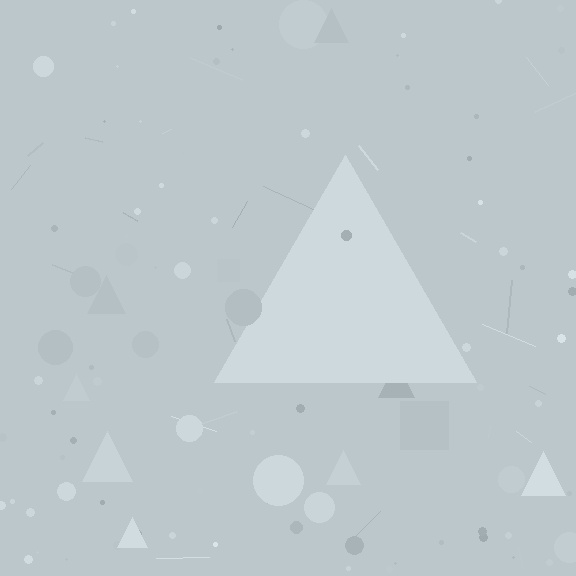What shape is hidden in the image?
A triangle is hidden in the image.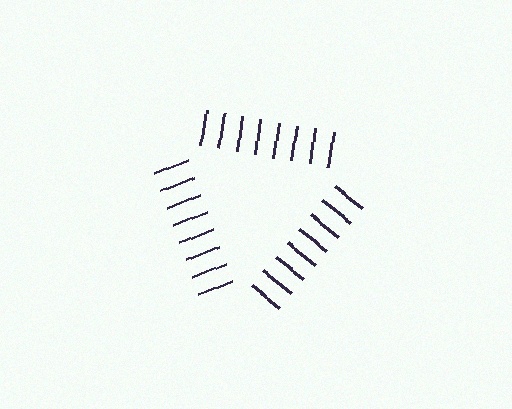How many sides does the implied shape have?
3 sides — the line-ends trace a triangle.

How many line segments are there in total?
24 — 8 along each of the 3 edges.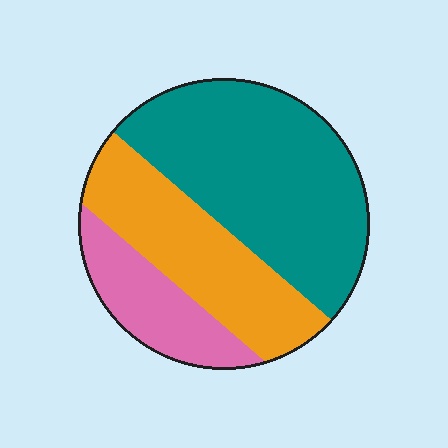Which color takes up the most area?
Teal, at roughly 50%.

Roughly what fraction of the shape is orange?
Orange covers 31% of the shape.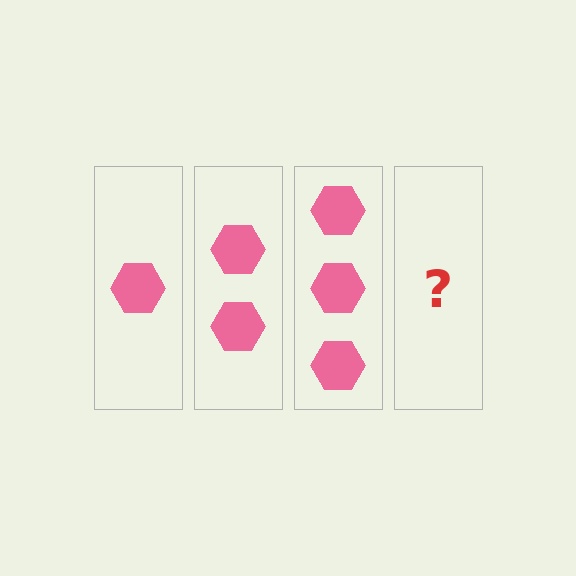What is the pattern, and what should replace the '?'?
The pattern is that each step adds one more hexagon. The '?' should be 4 hexagons.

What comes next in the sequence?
The next element should be 4 hexagons.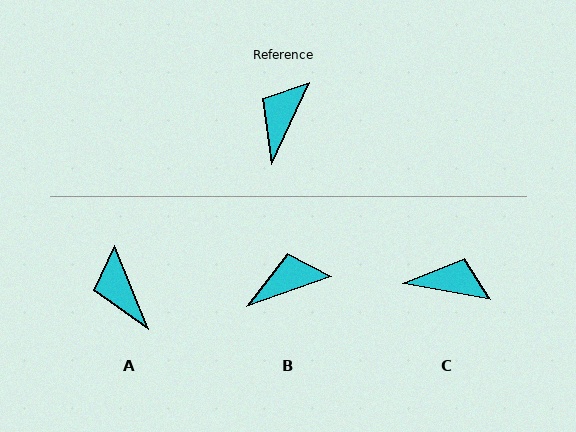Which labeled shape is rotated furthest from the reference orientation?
C, about 76 degrees away.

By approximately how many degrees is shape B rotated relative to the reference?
Approximately 46 degrees clockwise.